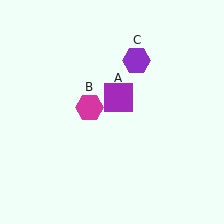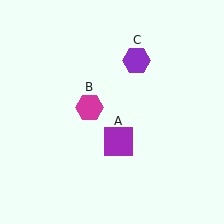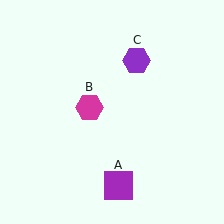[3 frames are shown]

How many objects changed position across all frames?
1 object changed position: purple square (object A).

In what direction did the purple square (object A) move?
The purple square (object A) moved down.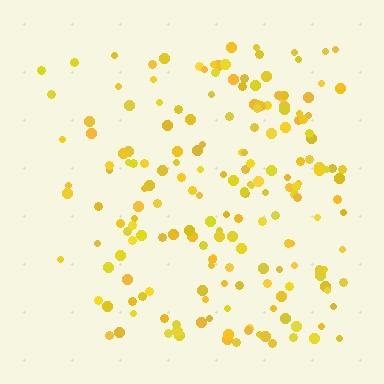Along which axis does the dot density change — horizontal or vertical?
Horizontal.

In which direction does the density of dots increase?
From left to right, with the right side densest.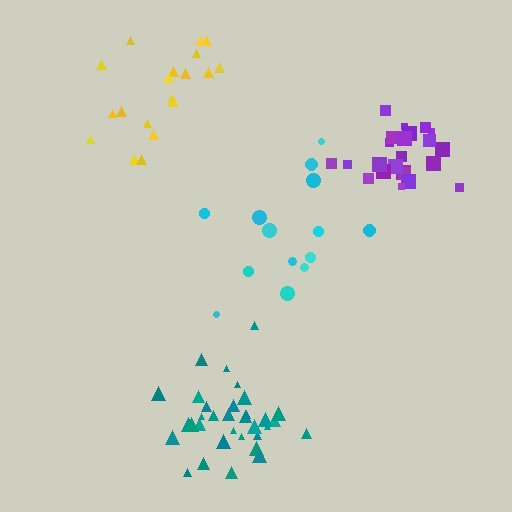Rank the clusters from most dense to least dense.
purple, teal, yellow, cyan.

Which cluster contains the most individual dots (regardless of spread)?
Teal (35).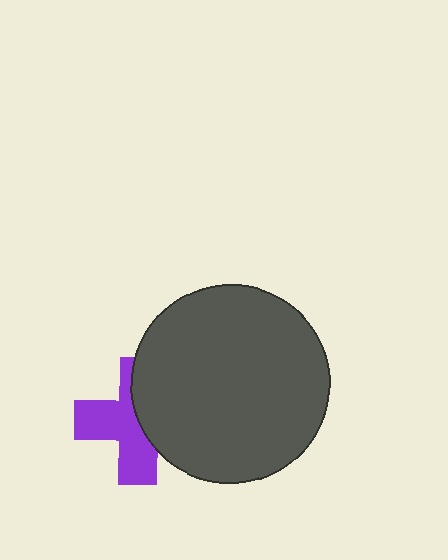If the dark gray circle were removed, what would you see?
You would see the complete purple cross.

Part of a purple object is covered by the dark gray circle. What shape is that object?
It is a cross.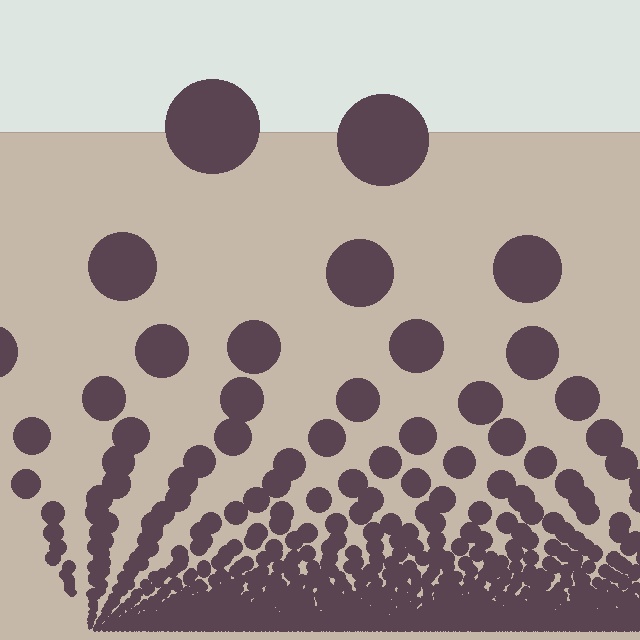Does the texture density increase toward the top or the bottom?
Density increases toward the bottom.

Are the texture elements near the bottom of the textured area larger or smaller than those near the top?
Smaller. The gradient is inverted — elements near the bottom are smaller and denser.